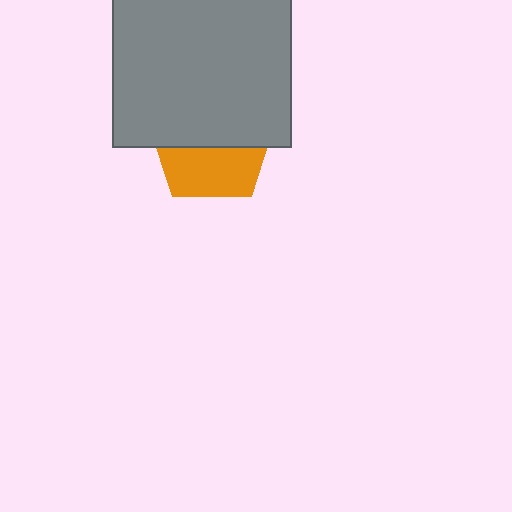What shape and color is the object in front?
The object in front is a gray square.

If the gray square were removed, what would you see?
You would see the complete orange pentagon.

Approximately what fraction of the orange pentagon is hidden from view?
Roughly 57% of the orange pentagon is hidden behind the gray square.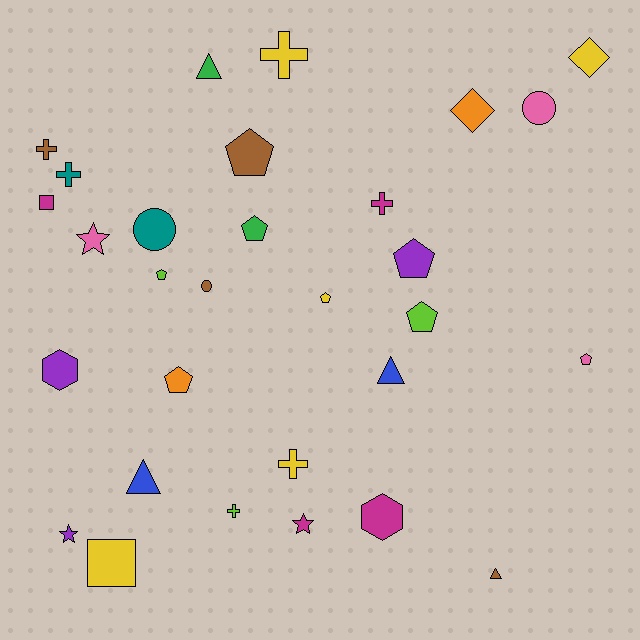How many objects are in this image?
There are 30 objects.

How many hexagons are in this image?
There are 2 hexagons.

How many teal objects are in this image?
There are 2 teal objects.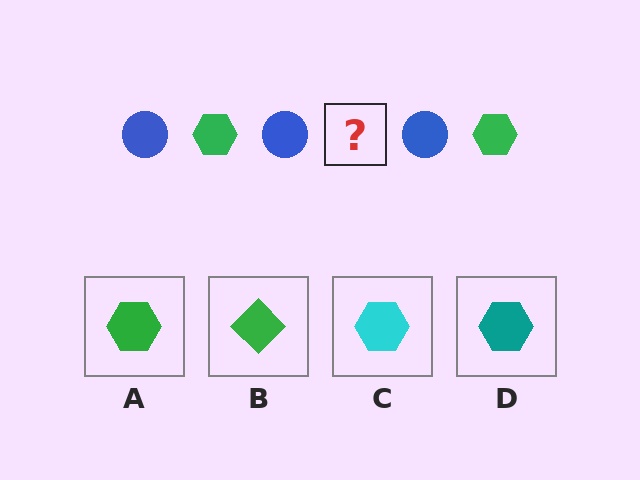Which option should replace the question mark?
Option A.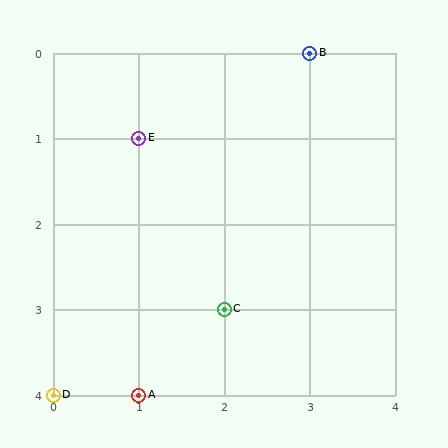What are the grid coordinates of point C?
Point C is at grid coordinates (2, 3).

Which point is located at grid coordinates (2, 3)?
Point C is at (2, 3).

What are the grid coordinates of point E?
Point E is at grid coordinates (1, 1).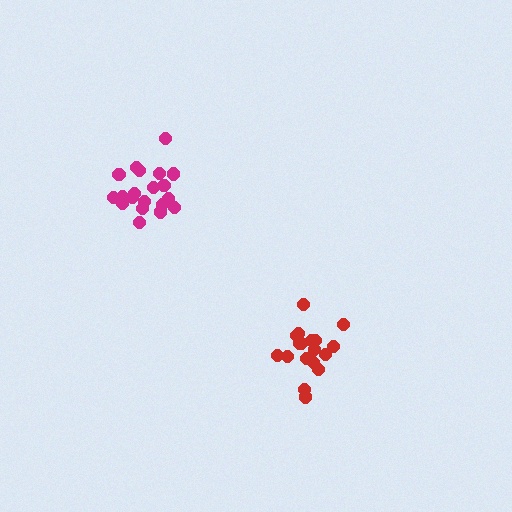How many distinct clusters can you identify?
There are 2 distinct clusters.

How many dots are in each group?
Group 1: 19 dots, Group 2: 21 dots (40 total).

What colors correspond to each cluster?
The clusters are colored: red, magenta.